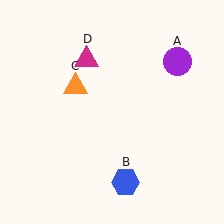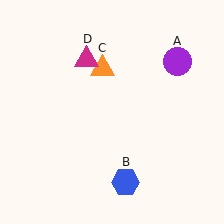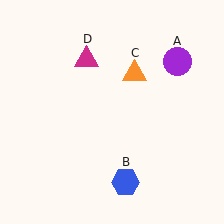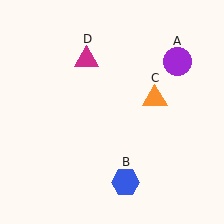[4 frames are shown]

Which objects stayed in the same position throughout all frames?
Purple circle (object A) and blue hexagon (object B) and magenta triangle (object D) remained stationary.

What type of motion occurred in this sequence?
The orange triangle (object C) rotated clockwise around the center of the scene.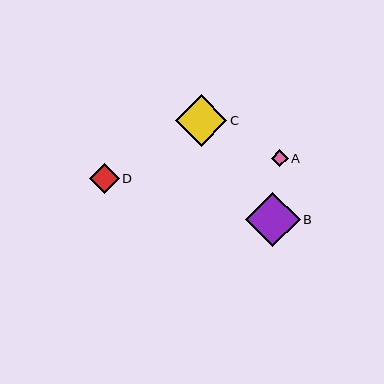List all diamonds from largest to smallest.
From largest to smallest: B, C, D, A.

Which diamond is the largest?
Diamond B is the largest with a size of approximately 55 pixels.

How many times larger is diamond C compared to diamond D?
Diamond C is approximately 1.7 times the size of diamond D.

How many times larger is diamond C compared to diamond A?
Diamond C is approximately 3.0 times the size of diamond A.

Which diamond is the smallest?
Diamond A is the smallest with a size of approximately 17 pixels.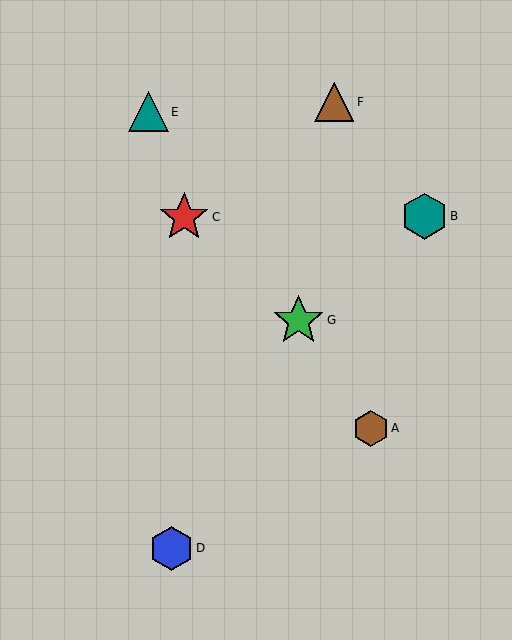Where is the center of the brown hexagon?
The center of the brown hexagon is at (371, 428).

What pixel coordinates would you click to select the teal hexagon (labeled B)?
Click at (424, 216) to select the teal hexagon B.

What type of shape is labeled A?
Shape A is a brown hexagon.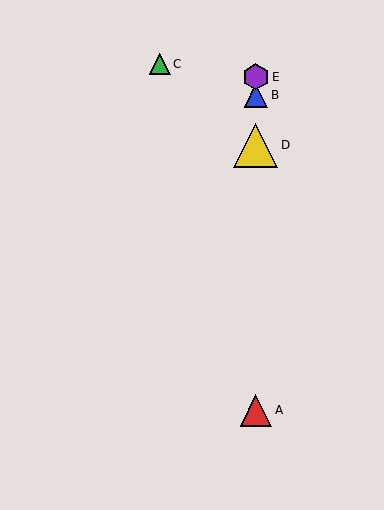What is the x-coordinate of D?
Object D is at x≈256.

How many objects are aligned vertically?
4 objects (A, B, D, E) are aligned vertically.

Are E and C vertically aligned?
No, E is at x≈256 and C is at x≈160.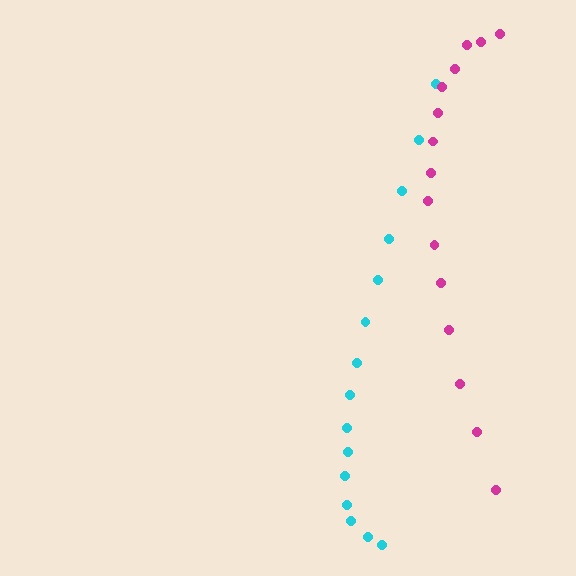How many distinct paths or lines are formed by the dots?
There are 2 distinct paths.